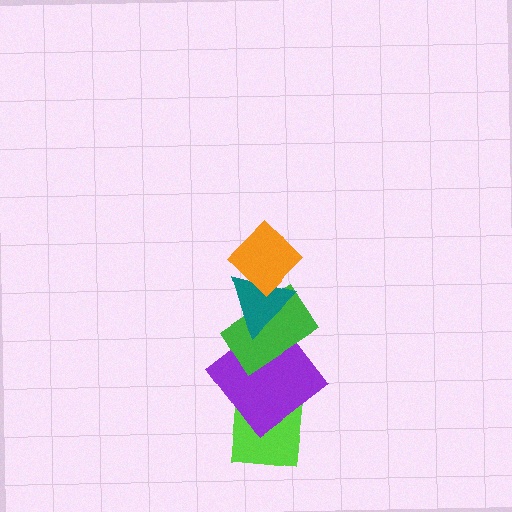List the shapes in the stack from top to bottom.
From top to bottom: the orange diamond, the teal triangle, the green rectangle, the purple diamond, the lime square.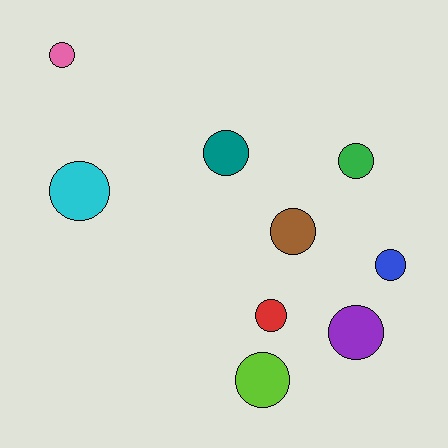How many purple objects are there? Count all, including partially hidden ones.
There is 1 purple object.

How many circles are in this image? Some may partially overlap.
There are 9 circles.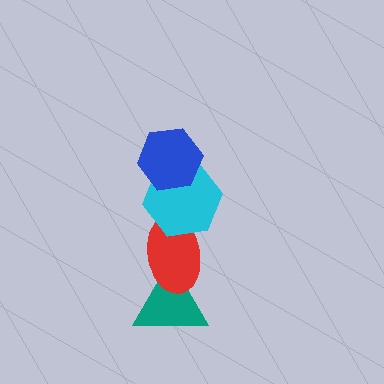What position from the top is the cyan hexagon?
The cyan hexagon is 2nd from the top.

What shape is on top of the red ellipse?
The cyan hexagon is on top of the red ellipse.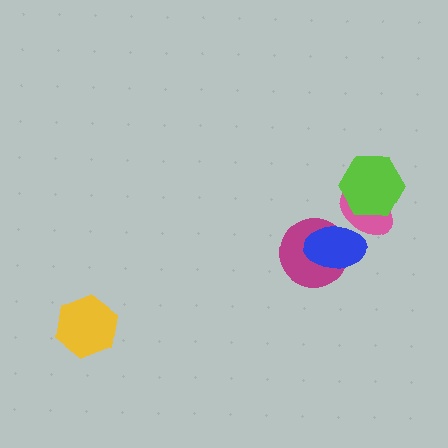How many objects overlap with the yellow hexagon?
0 objects overlap with the yellow hexagon.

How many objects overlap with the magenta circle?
1 object overlaps with the magenta circle.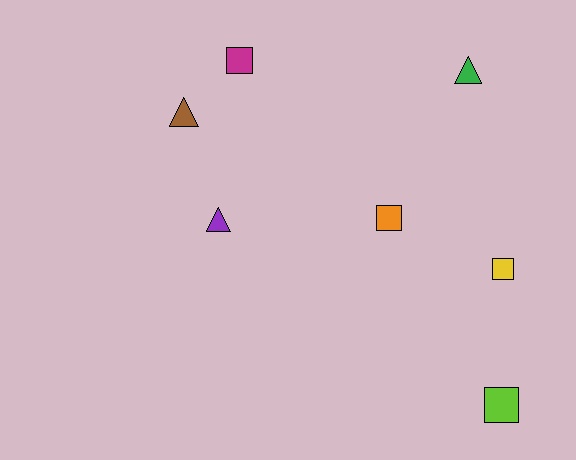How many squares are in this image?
There are 4 squares.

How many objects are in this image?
There are 7 objects.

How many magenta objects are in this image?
There is 1 magenta object.